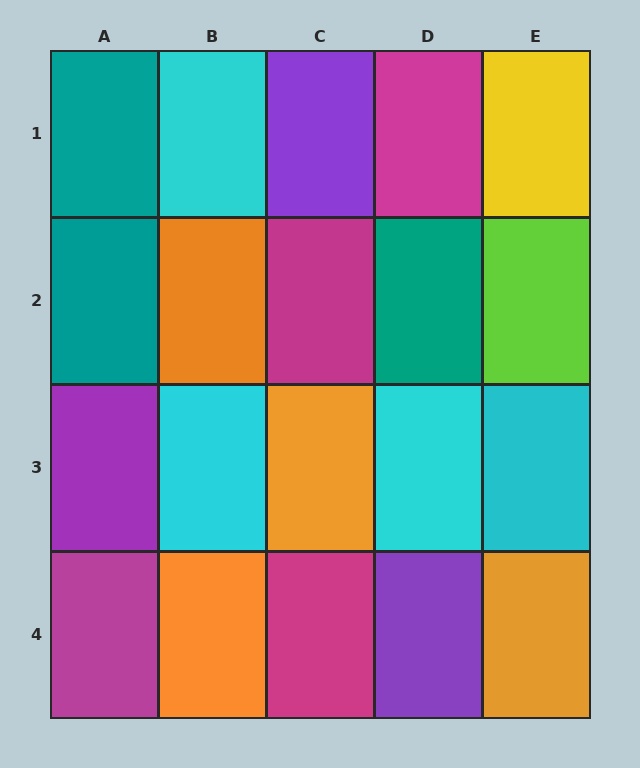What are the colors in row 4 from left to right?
Magenta, orange, magenta, purple, orange.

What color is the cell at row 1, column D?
Magenta.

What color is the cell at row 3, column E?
Cyan.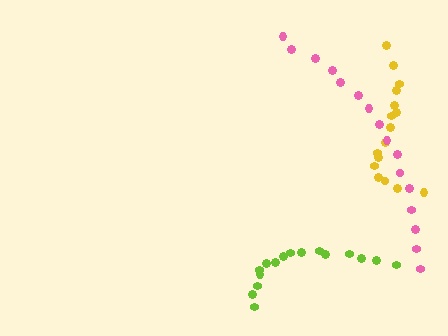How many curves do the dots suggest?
There are 3 distinct paths.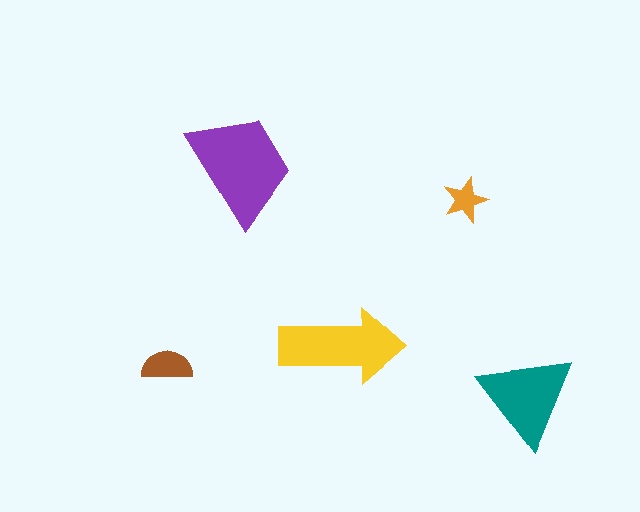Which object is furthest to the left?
The brown semicircle is leftmost.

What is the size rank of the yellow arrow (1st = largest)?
2nd.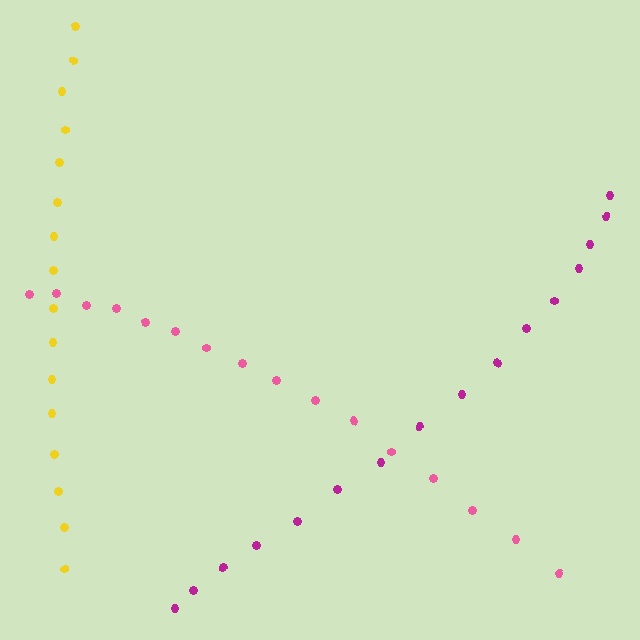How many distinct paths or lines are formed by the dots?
There are 3 distinct paths.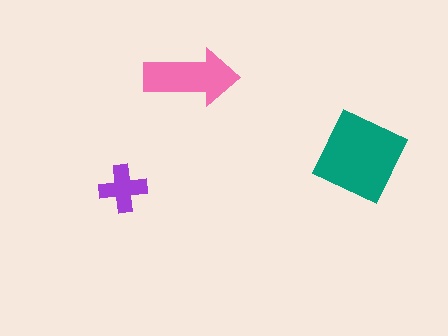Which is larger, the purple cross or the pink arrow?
The pink arrow.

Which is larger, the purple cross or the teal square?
The teal square.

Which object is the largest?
The teal square.